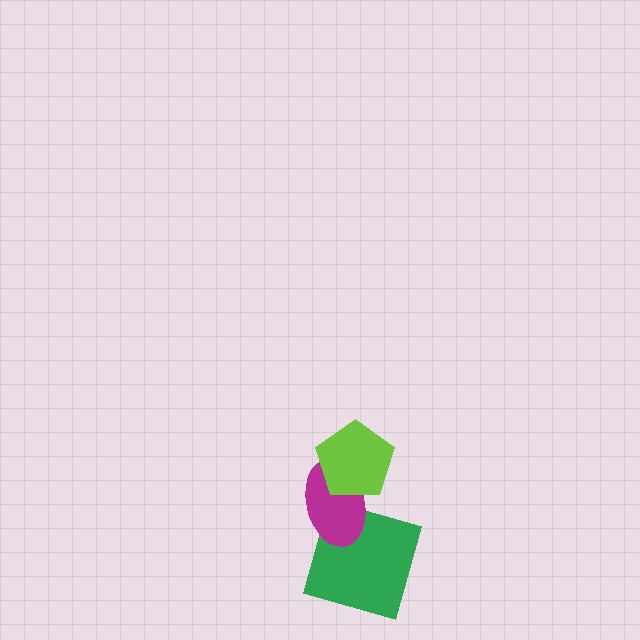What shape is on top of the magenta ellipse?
The lime pentagon is on top of the magenta ellipse.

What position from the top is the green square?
The green square is 3rd from the top.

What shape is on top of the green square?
The magenta ellipse is on top of the green square.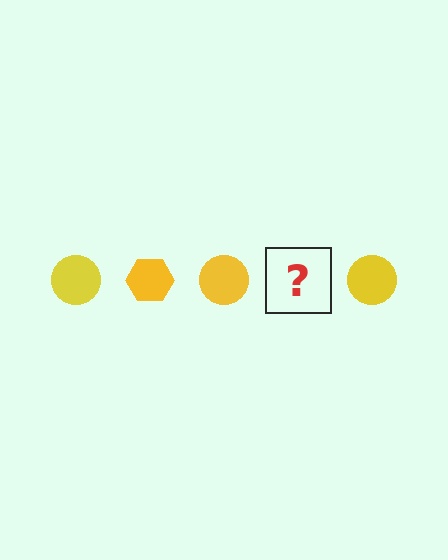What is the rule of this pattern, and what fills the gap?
The rule is that the pattern cycles through circle, hexagon shapes in yellow. The gap should be filled with a yellow hexagon.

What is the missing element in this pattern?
The missing element is a yellow hexagon.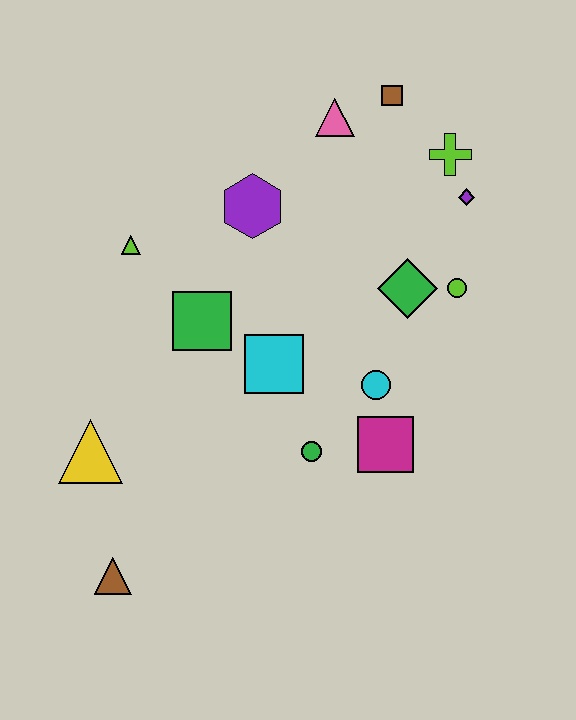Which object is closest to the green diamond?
The lime circle is closest to the green diamond.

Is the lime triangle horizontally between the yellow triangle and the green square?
Yes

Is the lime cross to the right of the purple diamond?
No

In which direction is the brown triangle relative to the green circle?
The brown triangle is to the left of the green circle.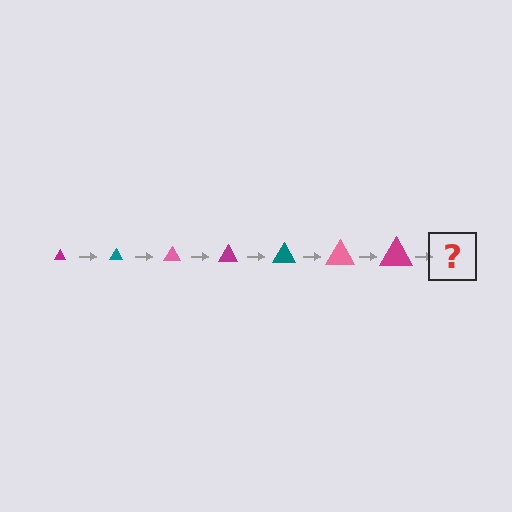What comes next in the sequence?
The next element should be a teal triangle, larger than the previous one.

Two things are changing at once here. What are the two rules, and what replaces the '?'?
The two rules are that the triangle grows larger each step and the color cycles through magenta, teal, and pink. The '?' should be a teal triangle, larger than the previous one.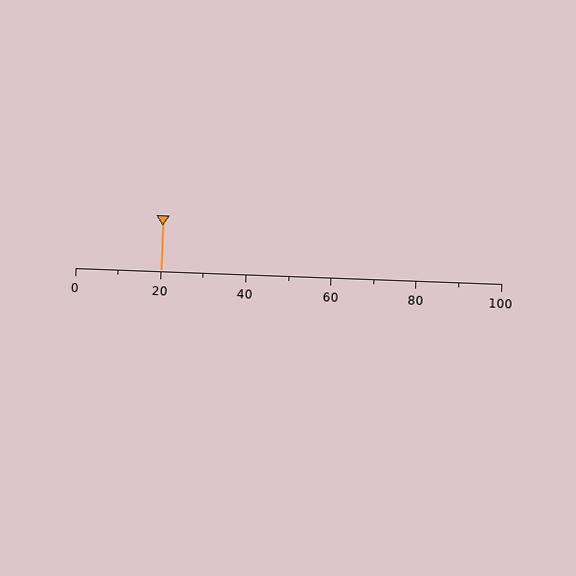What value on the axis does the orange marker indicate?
The marker indicates approximately 20.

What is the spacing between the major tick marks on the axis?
The major ticks are spaced 20 apart.